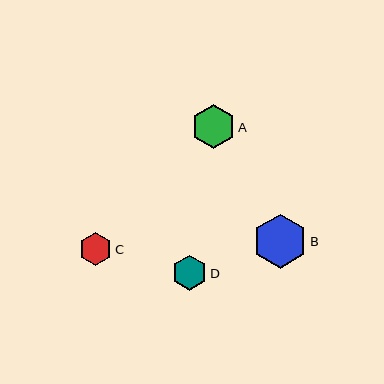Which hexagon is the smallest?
Hexagon C is the smallest with a size of approximately 33 pixels.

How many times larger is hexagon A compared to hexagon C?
Hexagon A is approximately 1.4 times the size of hexagon C.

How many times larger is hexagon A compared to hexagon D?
Hexagon A is approximately 1.2 times the size of hexagon D.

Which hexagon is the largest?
Hexagon B is the largest with a size of approximately 53 pixels.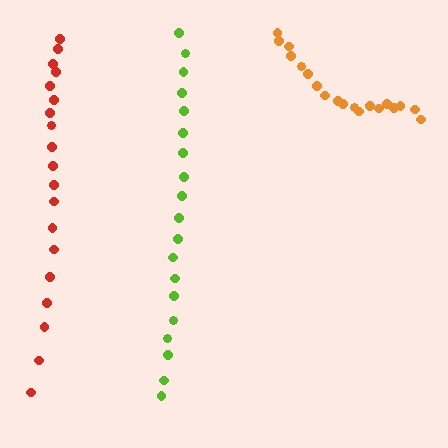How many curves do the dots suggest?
There are 3 distinct paths.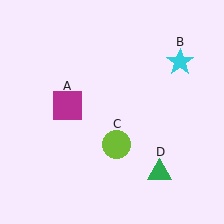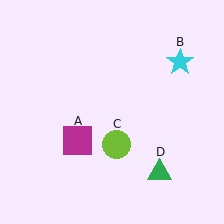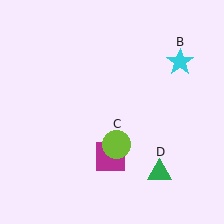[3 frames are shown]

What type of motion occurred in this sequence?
The magenta square (object A) rotated counterclockwise around the center of the scene.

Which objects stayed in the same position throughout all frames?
Cyan star (object B) and lime circle (object C) and green triangle (object D) remained stationary.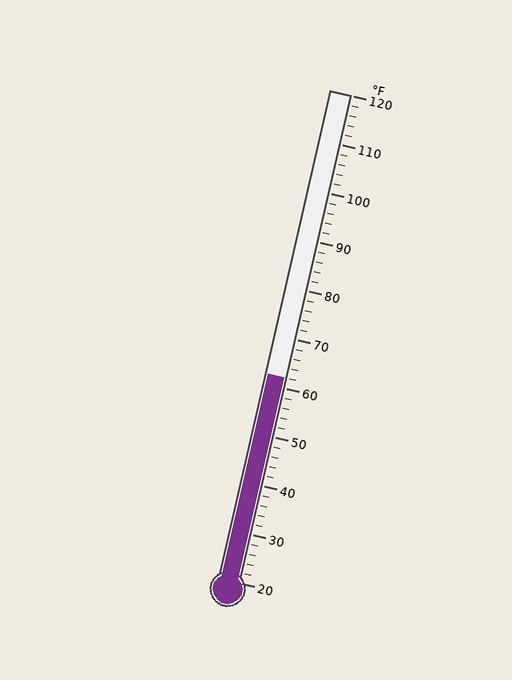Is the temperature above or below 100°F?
The temperature is below 100°F.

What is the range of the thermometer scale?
The thermometer scale ranges from 20°F to 120°F.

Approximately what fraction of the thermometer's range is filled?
The thermometer is filled to approximately 40% of its range.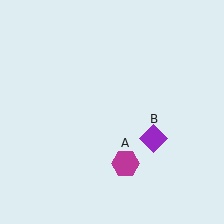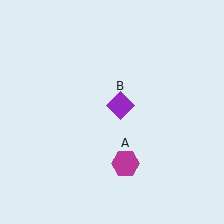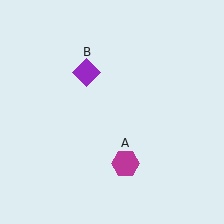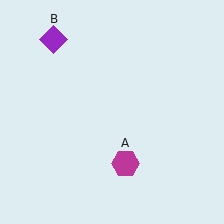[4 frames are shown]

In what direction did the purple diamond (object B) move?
The purple diamond (object B) moved up and to the left.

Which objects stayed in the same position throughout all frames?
Magenta hexagon (object A) remained stationary.